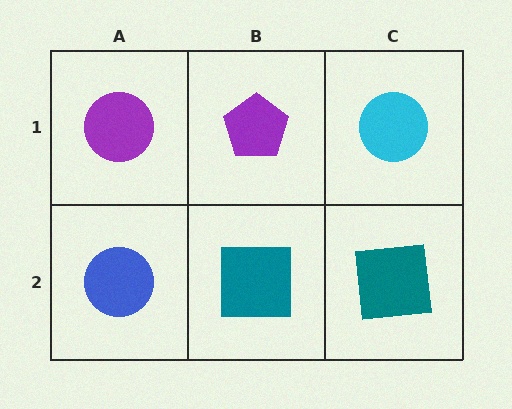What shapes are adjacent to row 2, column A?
A purple circle (row 1, column A), a teal square (row 2, column B).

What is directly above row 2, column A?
A purple circle.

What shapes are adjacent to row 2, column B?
A purple pentagon (row 1, column B), a blue circle (row 2, column A), a teal square (row 2, column C).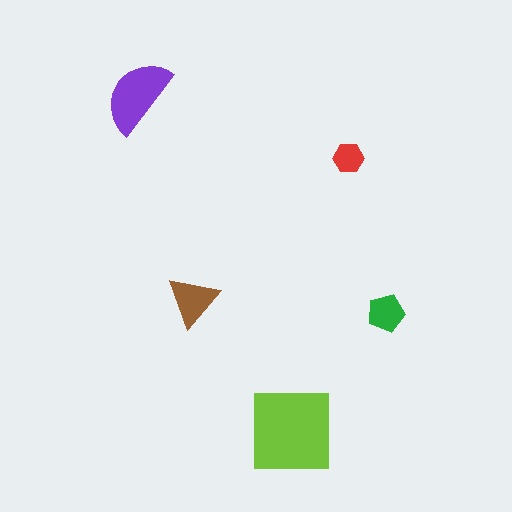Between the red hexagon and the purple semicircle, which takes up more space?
The purple semicircle.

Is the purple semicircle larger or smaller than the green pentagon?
Larger.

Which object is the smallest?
The red hexagon.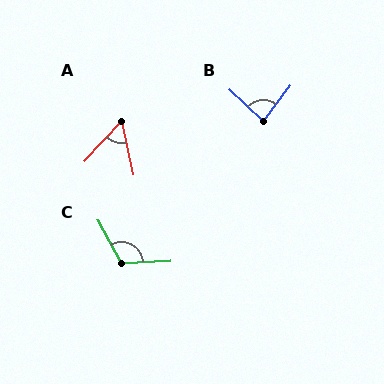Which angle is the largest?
C, at approximately 116 degrees.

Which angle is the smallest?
A, at approximately 54 degrees.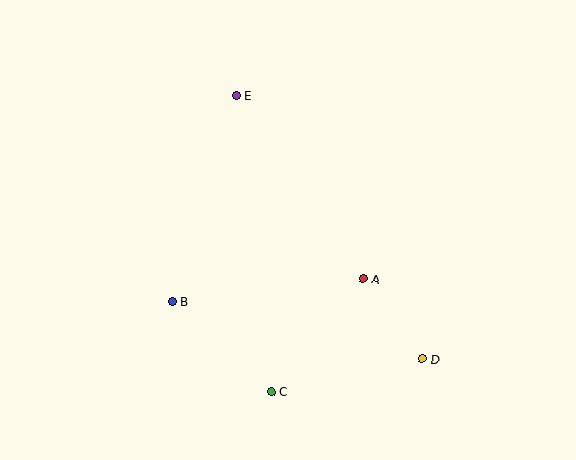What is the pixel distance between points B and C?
The distance between B and C is 134 pixels.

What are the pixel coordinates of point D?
Point D is at (422, 359).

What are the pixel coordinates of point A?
Point A is at (363, 279).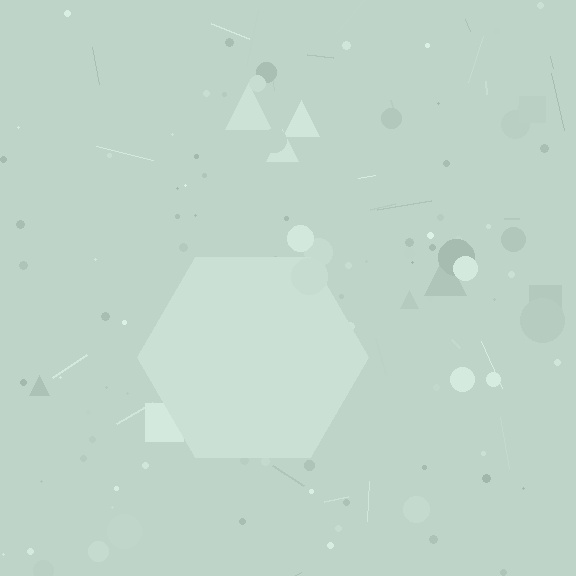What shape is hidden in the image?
A hexagon is hidden in the image.